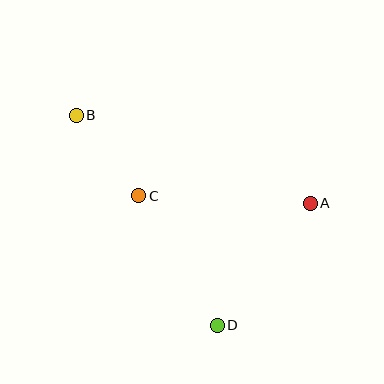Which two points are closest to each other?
Points B and C are closest to each other.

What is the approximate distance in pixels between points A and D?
The distance between A and D is approximately 154 pixels.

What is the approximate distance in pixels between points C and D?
The distance between C and D is approximately 152 pixels.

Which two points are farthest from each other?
Points B and D are farthest from each other.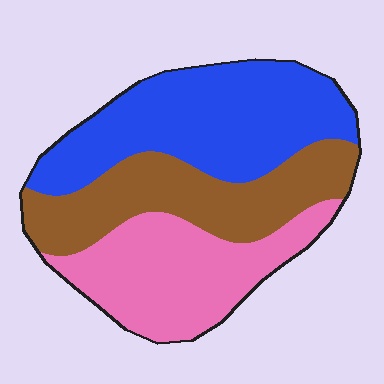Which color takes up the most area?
Blue, at roughly 40%.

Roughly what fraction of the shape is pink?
Pink covers about 30% of the shape.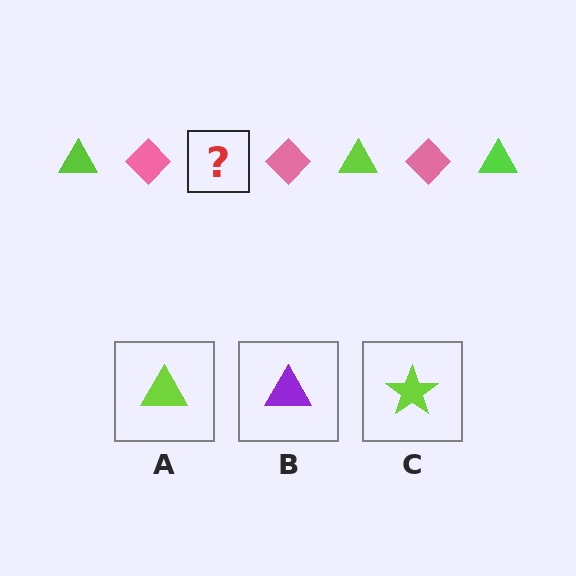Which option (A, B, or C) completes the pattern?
A.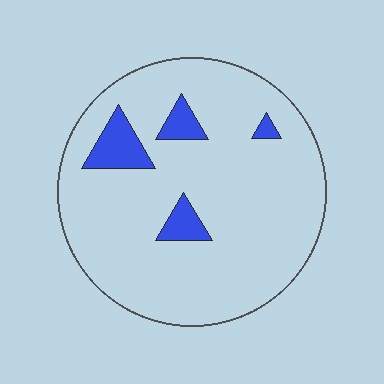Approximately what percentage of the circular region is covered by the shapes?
Approximately 10%.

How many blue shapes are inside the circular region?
4.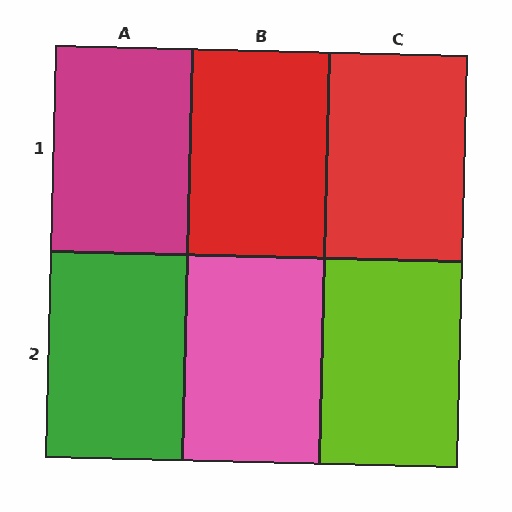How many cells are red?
2 cells are red.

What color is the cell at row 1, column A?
Magenta.